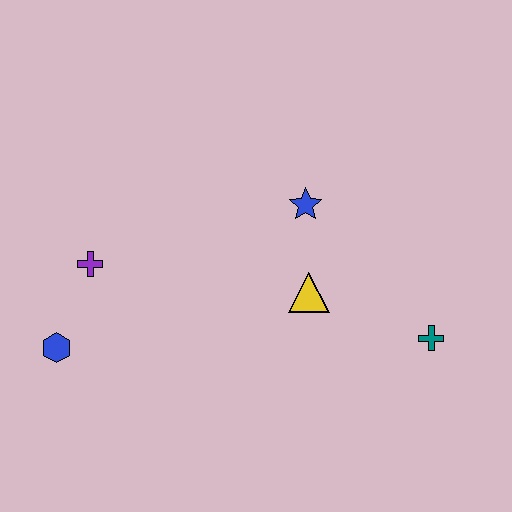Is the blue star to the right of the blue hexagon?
Yes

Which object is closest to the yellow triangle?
The blue star is closest to the yellow triangle.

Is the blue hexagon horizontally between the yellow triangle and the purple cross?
No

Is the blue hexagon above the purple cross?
No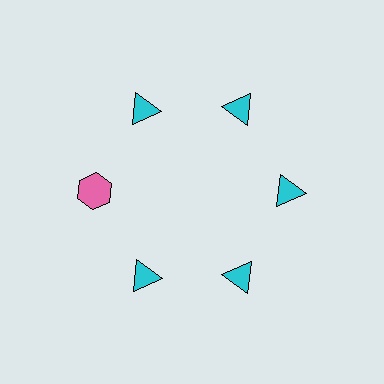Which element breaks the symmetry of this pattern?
The pink hexagon at roughly the 9 o'clock position breaks the symmetry. All other shapes are cyan triangles.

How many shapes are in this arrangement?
There are 6 shapes arranged in a ring pattern.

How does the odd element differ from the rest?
It differs in both color (pink instead of cyan) and shape (hexagon instead of triangle).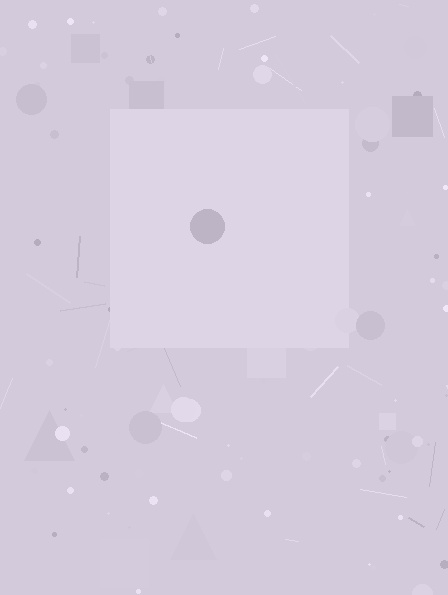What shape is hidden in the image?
A square is hidden in the image.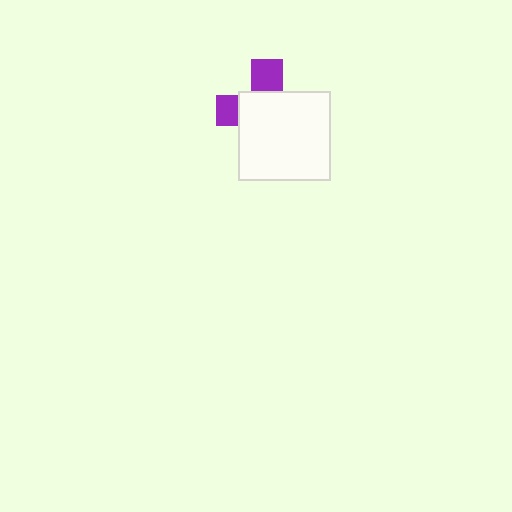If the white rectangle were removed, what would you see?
You would see the complete purple cross.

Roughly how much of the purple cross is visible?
A small part of it is visible (roughly 31%).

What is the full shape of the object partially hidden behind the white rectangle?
The partially hidden object is a purple cross.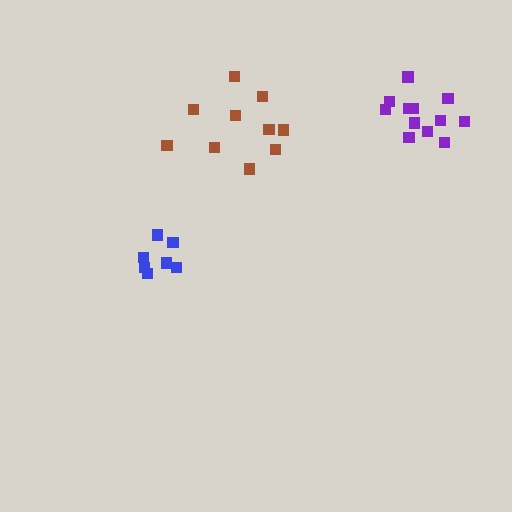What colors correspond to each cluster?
The clusters are colored: purple, blue, brown.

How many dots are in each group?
Group 1: 12 dots, Group 2: 7 dots, Group 3: 10 dots (29 total).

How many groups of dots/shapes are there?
There are 3 groups.